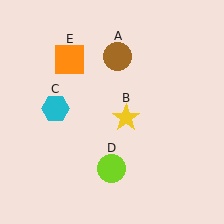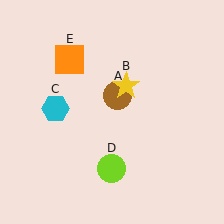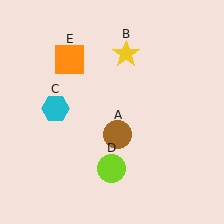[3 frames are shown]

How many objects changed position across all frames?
2 objects changed position: brown circle (object A), yellow star (object B).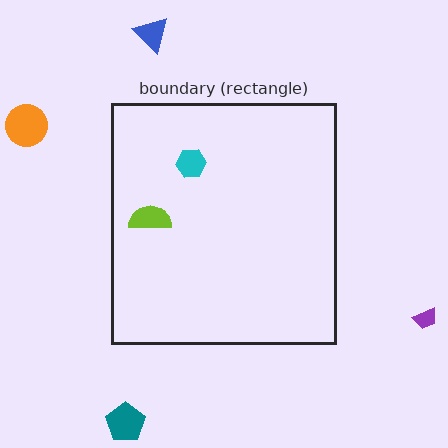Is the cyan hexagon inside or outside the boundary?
Inside.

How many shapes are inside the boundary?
2 inside, 4 outside.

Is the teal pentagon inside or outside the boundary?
Outside.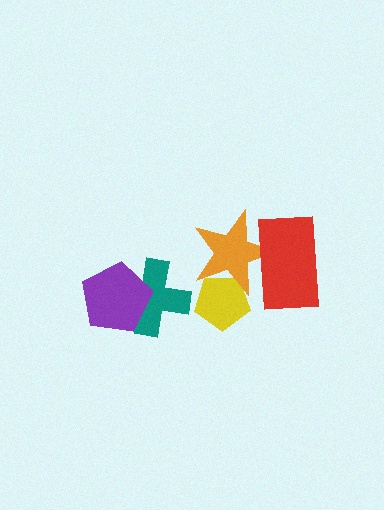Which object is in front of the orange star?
The red rectangle is in front of the orange star.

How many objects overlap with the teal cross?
1 object overlaps with the teal cross.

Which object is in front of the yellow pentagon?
The orange star is in front of the yellow pentagon.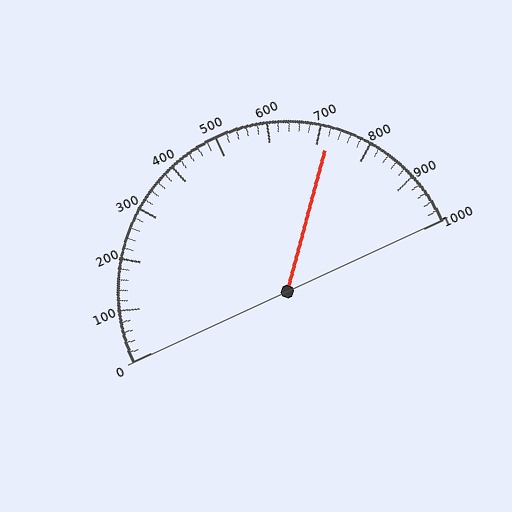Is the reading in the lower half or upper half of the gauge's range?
The reading is in the upper half of the range (0 to 1000).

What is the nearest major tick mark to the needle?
The nearest major tick mark is 700.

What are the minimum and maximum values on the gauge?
The gauge ranges from 0 to 1000.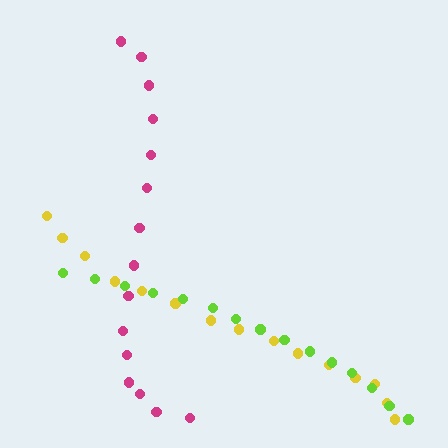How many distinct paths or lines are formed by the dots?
There are 3 distinct paths.